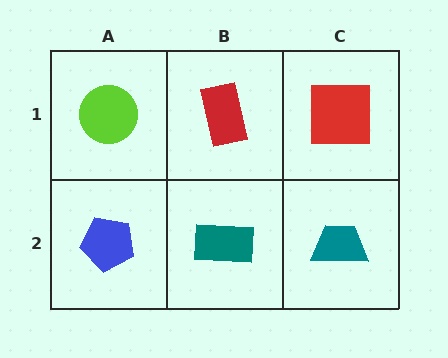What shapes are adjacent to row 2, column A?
A lime circle (row 1, column A), a teal rectangle (row 2, column B).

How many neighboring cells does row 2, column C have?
2.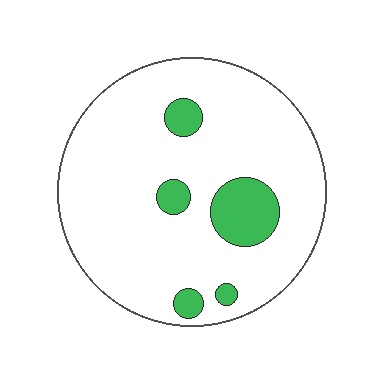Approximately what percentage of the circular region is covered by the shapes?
Approximately 15%.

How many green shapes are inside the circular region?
5.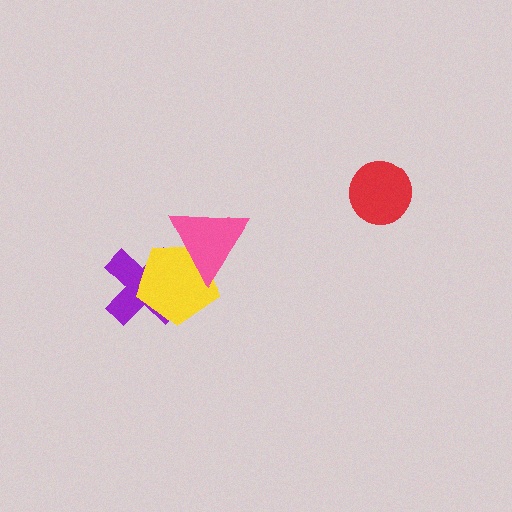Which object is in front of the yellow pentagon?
The pink triangle is in front of the yellow pentagon.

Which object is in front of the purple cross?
The yellow pentagon is in front of the purple cross.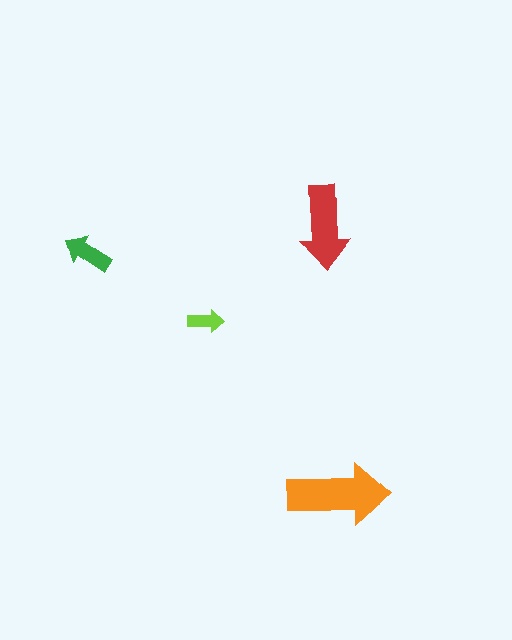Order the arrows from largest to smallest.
the orange one, the red one, the green one, the lime one.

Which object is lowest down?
The orange arrow is bottommost.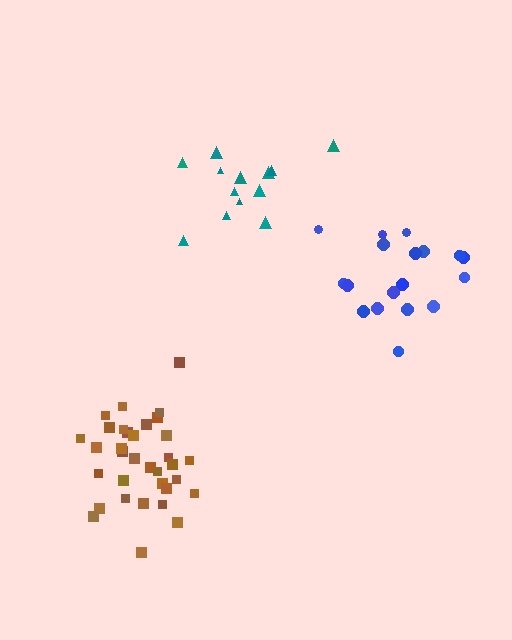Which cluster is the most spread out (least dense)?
Blue.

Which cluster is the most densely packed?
Brown.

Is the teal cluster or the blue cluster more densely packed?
Teal.